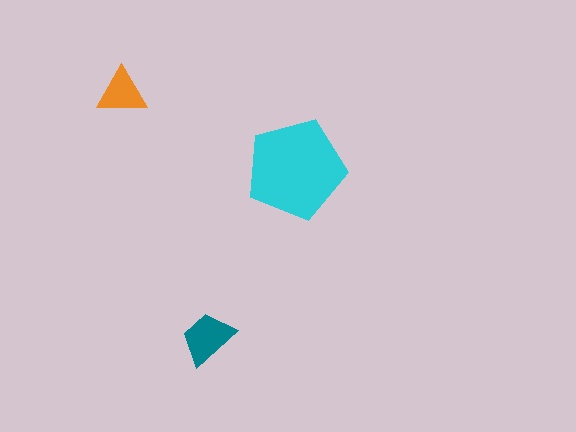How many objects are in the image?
There are 3 objects in the image.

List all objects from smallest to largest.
The orange triangle, the teal trapezoid, the cyan pentagon.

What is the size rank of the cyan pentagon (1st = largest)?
1st.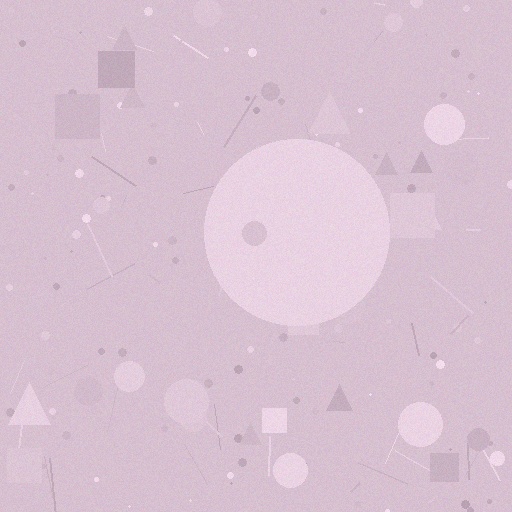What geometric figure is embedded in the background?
A circle is embedded in the background.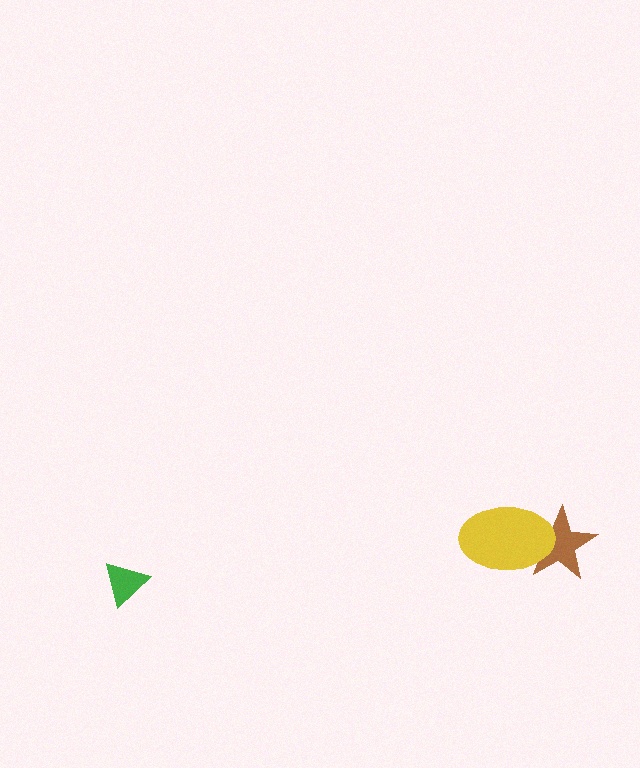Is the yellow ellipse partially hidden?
No, no other shape covers it.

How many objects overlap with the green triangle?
0 objects overlap with the green triangle.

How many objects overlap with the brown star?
1 object overlaps with the brown star.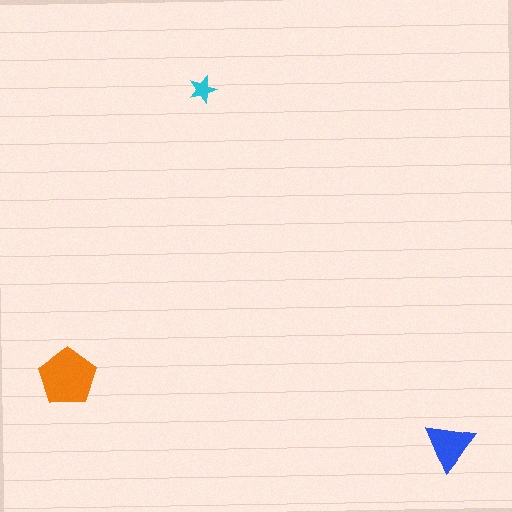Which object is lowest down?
The blue triangle is bottommost.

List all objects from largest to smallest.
The orange pentagon, the blue triangle, the cyan star.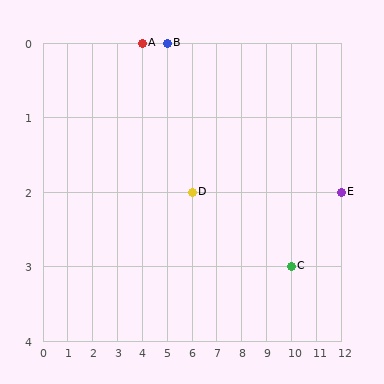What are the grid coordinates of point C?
Point C is at grid coordinates (10, 3).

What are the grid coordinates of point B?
Point B is at grid coordinates (5, 0).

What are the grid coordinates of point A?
Point A is at grid coordinates (4, 0).